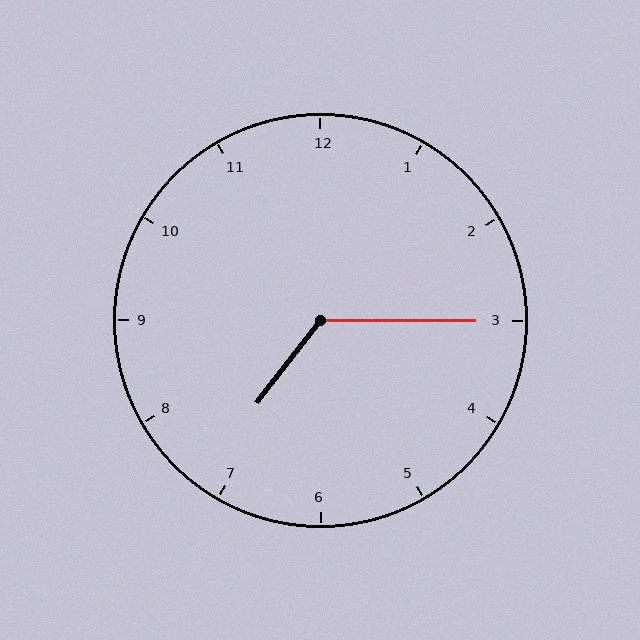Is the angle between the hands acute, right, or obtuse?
It is obtuse.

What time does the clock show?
7:15.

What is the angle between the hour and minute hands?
Approximately 128 degrees.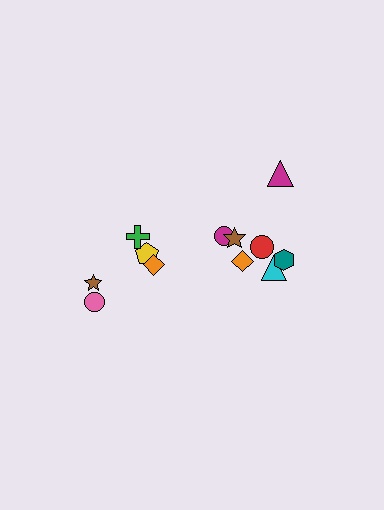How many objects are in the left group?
There are 5 objects.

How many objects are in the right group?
There are 7 objects.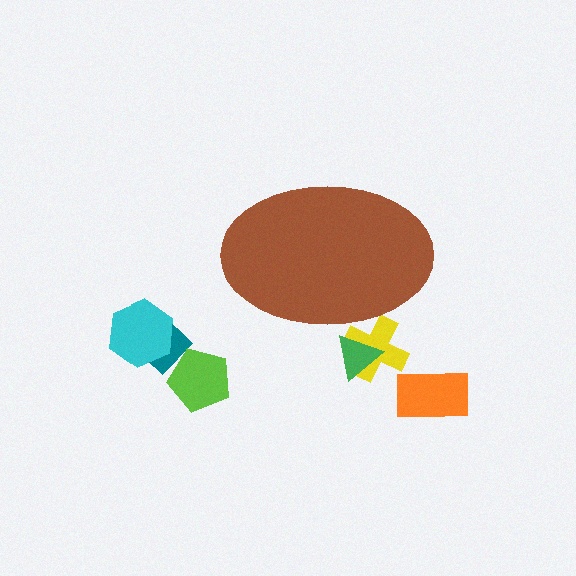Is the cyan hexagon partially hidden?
No, the cyan hexagon is fully visible.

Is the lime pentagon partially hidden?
No, the lime pentagon is fully visible.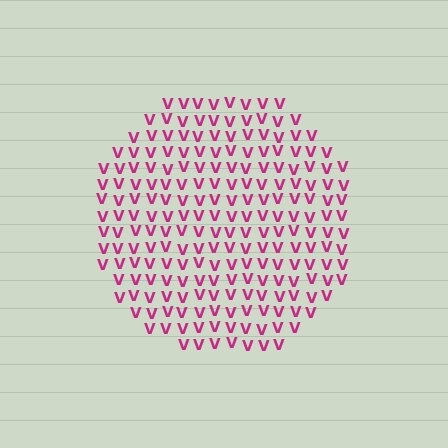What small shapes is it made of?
It is made of small letter V's.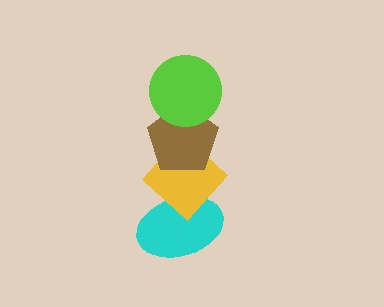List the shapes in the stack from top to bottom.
From top to bottom: the lime circle, the brown pentagon, the yellow diamond, the cyan ellipse.